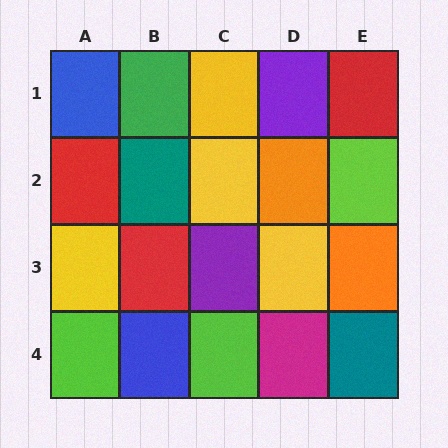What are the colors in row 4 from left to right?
Lime, blue, lime, magenta, teal.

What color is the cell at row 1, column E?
Red.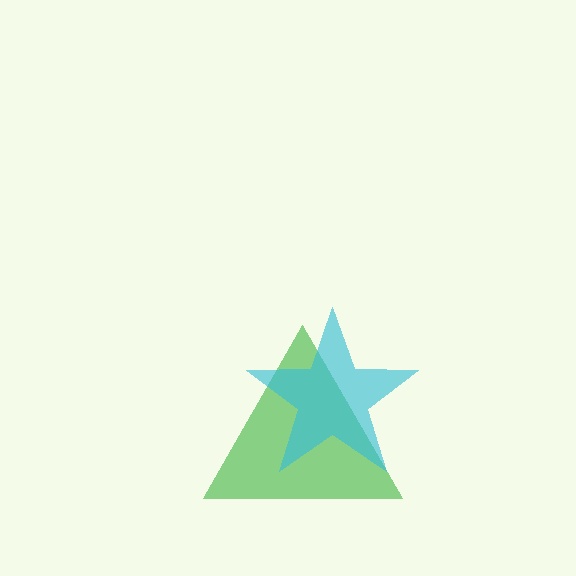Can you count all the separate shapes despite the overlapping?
Yes, there are 2 separate shapes.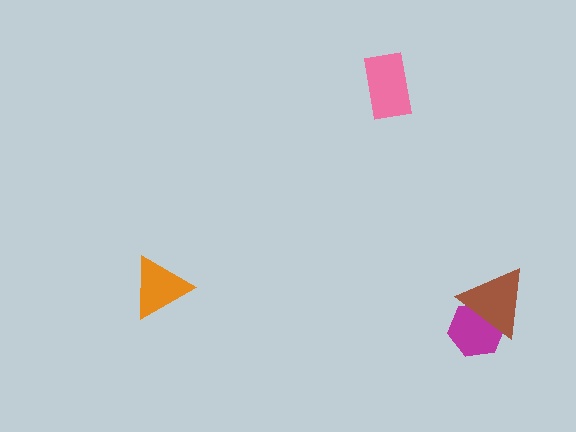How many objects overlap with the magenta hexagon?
1 object overlaps with the magenta hexagon.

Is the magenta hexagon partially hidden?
Yes, it is partially covered by another shape.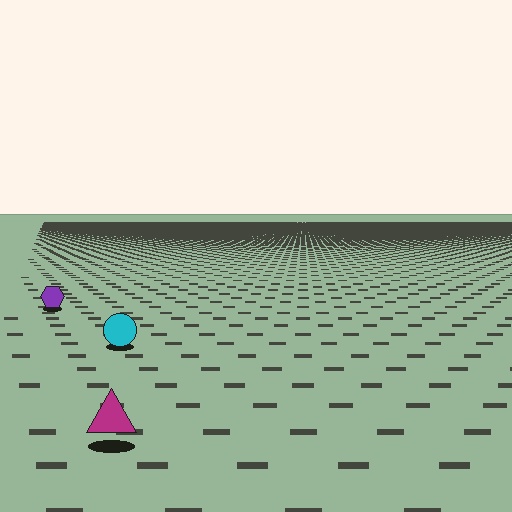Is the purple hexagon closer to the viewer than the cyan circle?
No. The cyan circle is closer — you can tell from the texture gradient: the ground texture is coarser near it.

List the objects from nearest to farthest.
From nearest to farthest: the magenta triangle, the cyan circle, the purple hexagon.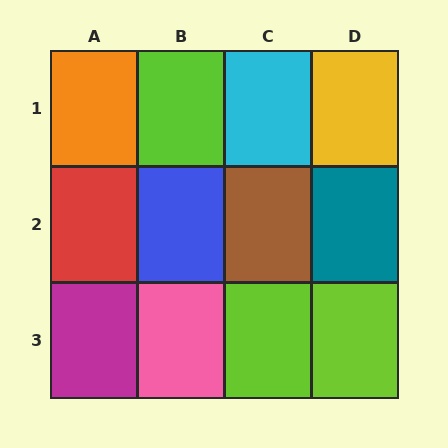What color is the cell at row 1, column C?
Cyan.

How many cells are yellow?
1 cell is yellow.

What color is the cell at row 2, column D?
Teal.